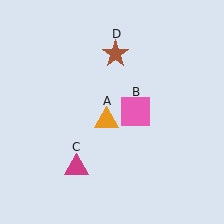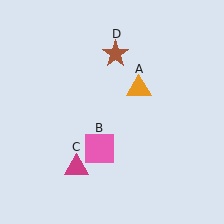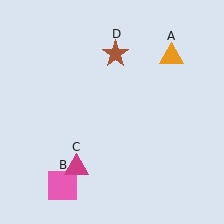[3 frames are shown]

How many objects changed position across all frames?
2 objects changed position: orange triangle (object A), pink square (object B).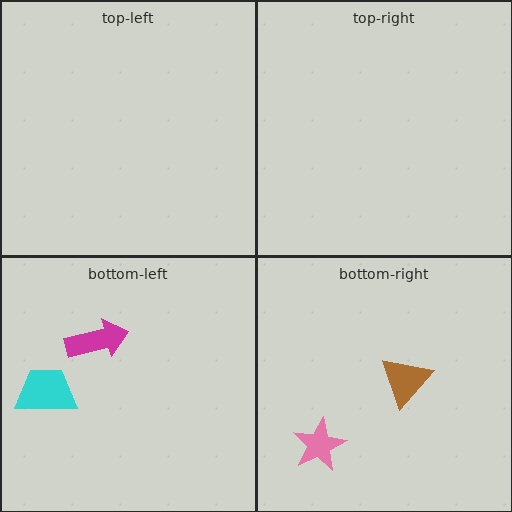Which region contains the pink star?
The bottom-right region.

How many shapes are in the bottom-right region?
2.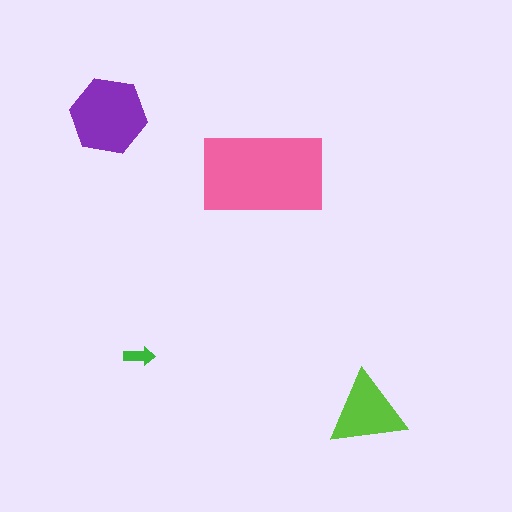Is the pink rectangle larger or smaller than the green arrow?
Larger.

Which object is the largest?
The pink rectangle.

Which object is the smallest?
The green arrow.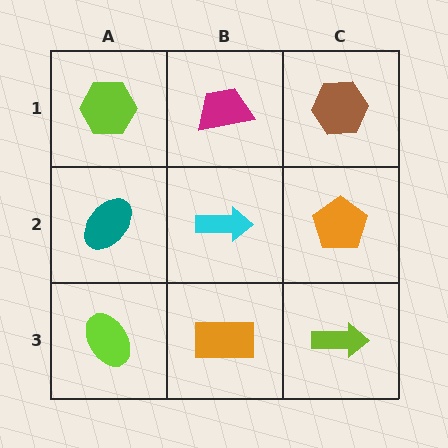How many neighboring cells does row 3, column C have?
2.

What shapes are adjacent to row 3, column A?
A teal ellipse (row 2, column A), an orange rectangle (row 3, column B).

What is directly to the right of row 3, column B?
A lime arrow.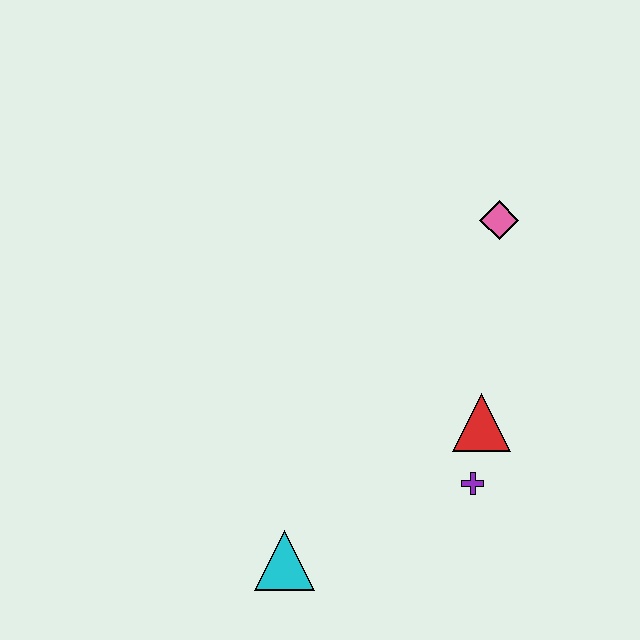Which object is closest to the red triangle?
The purple cross is closest to the red triangle.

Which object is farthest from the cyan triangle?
The pink diamond is farthest from the cyan triangle.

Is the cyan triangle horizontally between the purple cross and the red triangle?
No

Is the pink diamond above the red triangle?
Yes